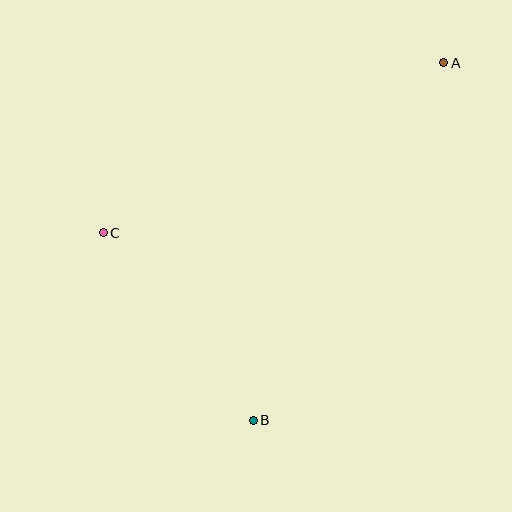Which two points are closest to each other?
Points B and C are closest to each other.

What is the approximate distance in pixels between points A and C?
The distance between A and C is approximately 380 pixels.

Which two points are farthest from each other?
Points A and B are farthest from each other.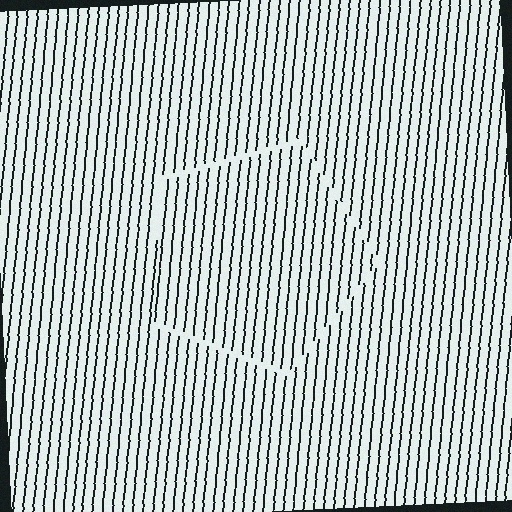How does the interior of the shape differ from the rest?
The interior of the shape contains the same grating, shifted by half a period — the contour is defined by the phase discontinuity where line-ends from the inner and outer gratings abut.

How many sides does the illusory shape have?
5 sides — the line-ends trace a pentagon.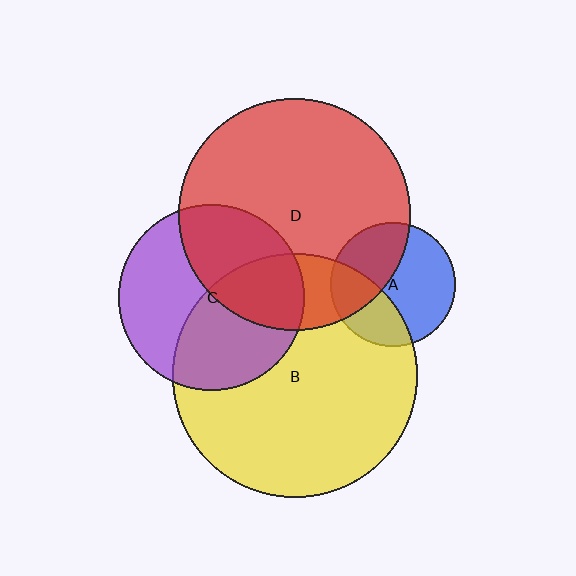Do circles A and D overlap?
Yes.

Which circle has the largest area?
Circle B (yellow).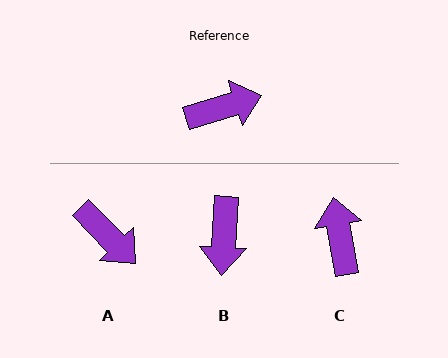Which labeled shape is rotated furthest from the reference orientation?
B, about 110 degrees away.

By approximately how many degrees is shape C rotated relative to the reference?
Approximately 83 degrees counter-clockwise.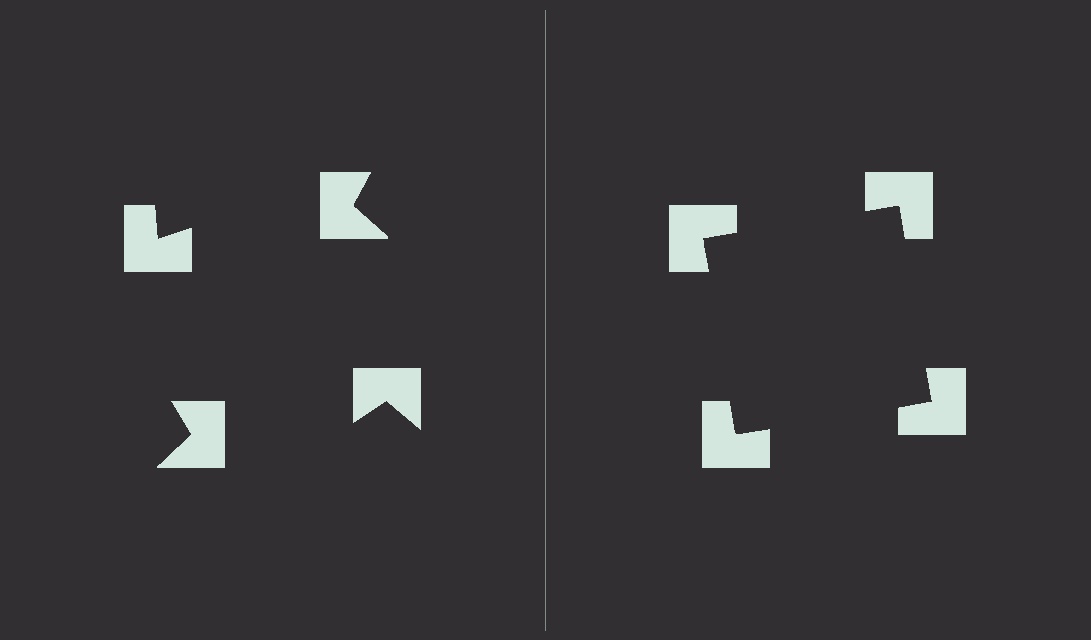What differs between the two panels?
The notched squares are positioned identically on both sides; only the wedge orientations differ. On the right they align to a square; on the left they are misaligned.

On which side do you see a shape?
An illusory square appears on the right side. On the left side the wedge cuts are rotated, so no coherent shape forms.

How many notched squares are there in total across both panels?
8 — 4 on each side.